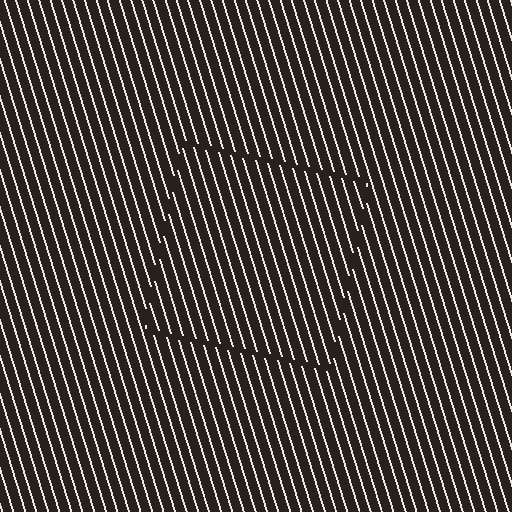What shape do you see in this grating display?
An illusory square. The interior of the shape contains the same grating, shifted by half a period — the contour is defined by the phase discontinuity where line-ends from the inner and outer gratings abut.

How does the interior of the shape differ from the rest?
The interior of the shape contains the same grating, shifted by half a period — the contour is defined by the phase discontinuity where line-ends from the inner and outer gratings abut.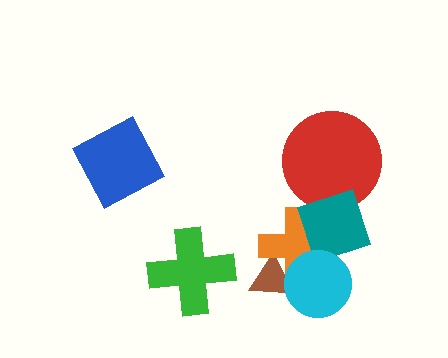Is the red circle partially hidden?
Yes, it is partially covered by another shape.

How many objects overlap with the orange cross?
3 objects overlap with the orange cross.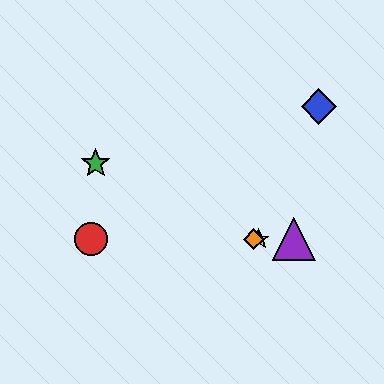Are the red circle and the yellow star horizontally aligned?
Yes, both are at y≈239.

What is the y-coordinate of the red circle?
The red circle is at y≈239.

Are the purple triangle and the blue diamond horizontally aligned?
No, the purple triangle is at y≈239 and the blue diamond is at y≈107.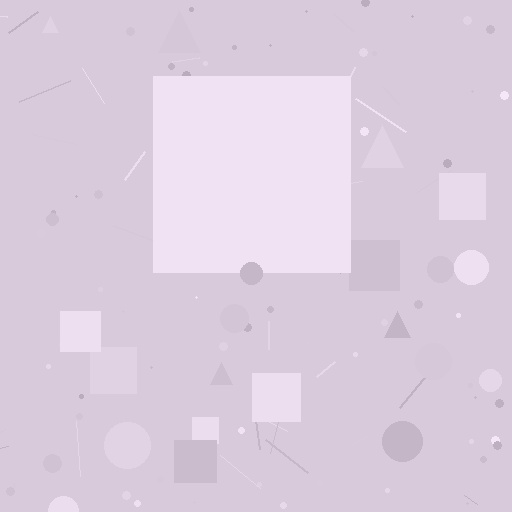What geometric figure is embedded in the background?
A square is embedded in the background.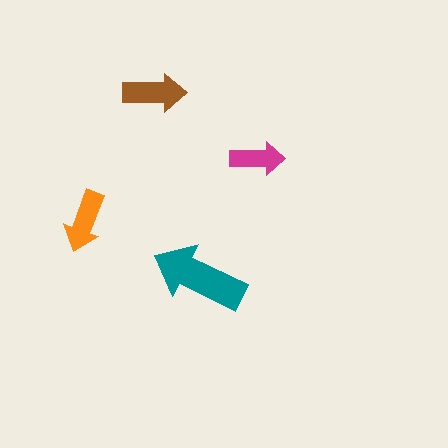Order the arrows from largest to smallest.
the teal one, the brown one, the orange one, the magenta one.